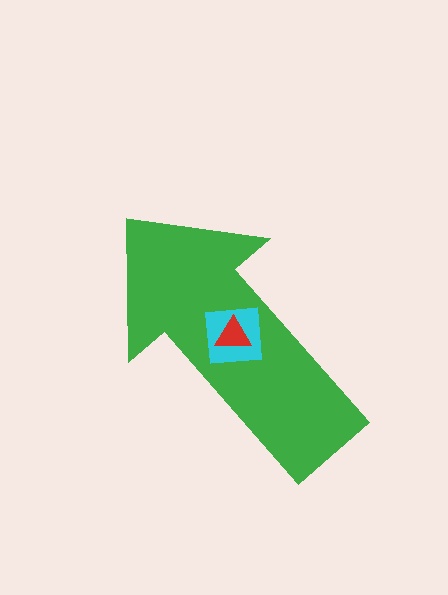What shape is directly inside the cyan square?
The red triangle.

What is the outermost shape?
The green arrow.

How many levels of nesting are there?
3.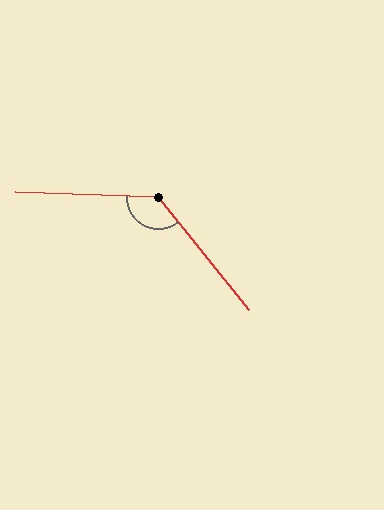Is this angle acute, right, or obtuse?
It is obtuse.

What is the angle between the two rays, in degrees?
Approximately 131 degrees.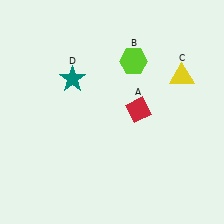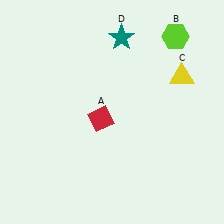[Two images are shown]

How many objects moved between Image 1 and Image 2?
3 objects moved between the two images.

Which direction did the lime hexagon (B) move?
The lime hexagon (B) moved right.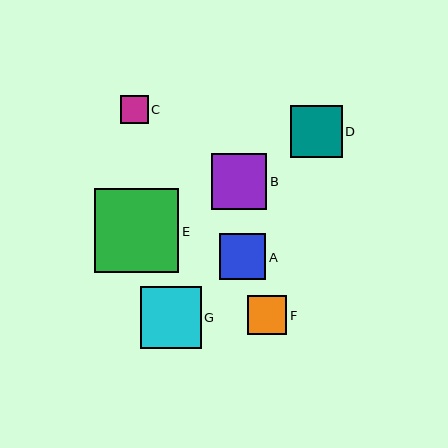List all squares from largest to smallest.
From largest to smallest: E, G, B, D, A, F, C.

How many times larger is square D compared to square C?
Square D is approximately 1.9 times the size of square C.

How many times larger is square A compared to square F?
Square A is approximately 1.2 times the size of square F.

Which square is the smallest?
Square C is the smallest with a size of approximately 28 pixels.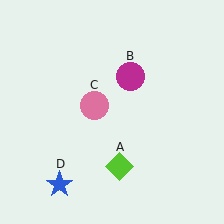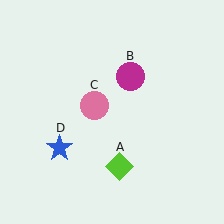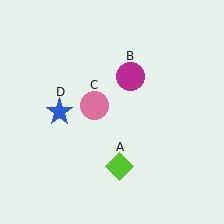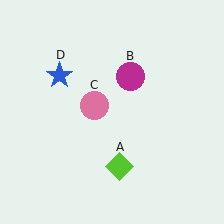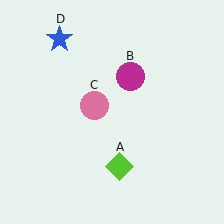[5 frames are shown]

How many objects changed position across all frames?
1 object changed position: blue star (object D).